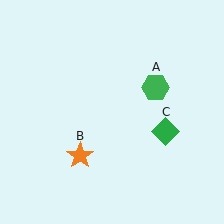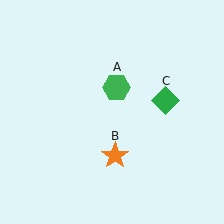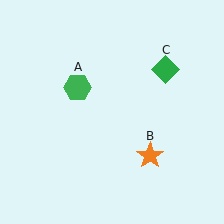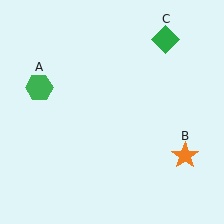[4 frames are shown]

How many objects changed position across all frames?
3 objects changed position: green hexagon (object A), orange star (object B), green diamond (object C).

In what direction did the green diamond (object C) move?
The green diamond (object C) moved up.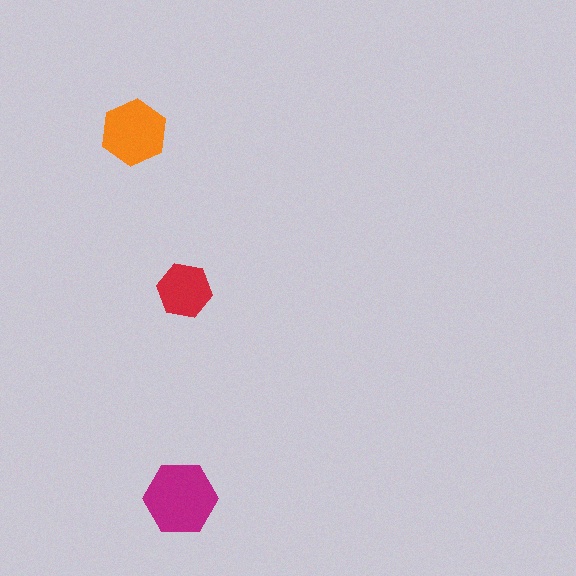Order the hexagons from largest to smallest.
the magenta one, the orange one, the red one.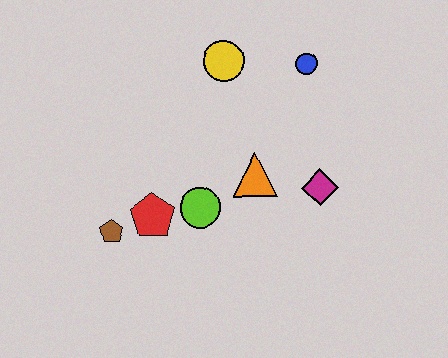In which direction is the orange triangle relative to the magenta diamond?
The orange triangle is to the left of the magenta diamond.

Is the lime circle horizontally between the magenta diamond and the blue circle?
No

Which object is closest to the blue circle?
The yellow circle is closest to the blue circle.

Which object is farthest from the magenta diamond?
The brown pentagon is farthest from the magenta diamond.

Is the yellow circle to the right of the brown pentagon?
Yes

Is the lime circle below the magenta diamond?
Yes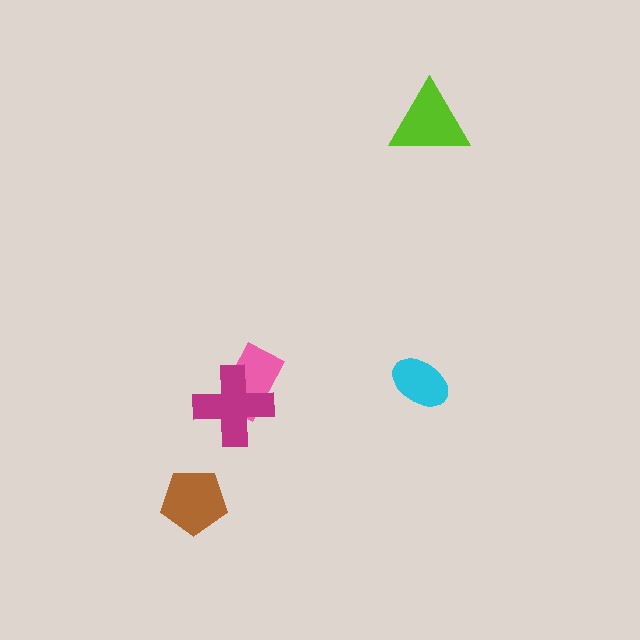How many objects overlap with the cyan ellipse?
0 objects overlap with the cyan ellipse.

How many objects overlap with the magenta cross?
1 object overlaps with the magenta cross.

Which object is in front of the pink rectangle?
The magenta cross is in front of the pink rectangle.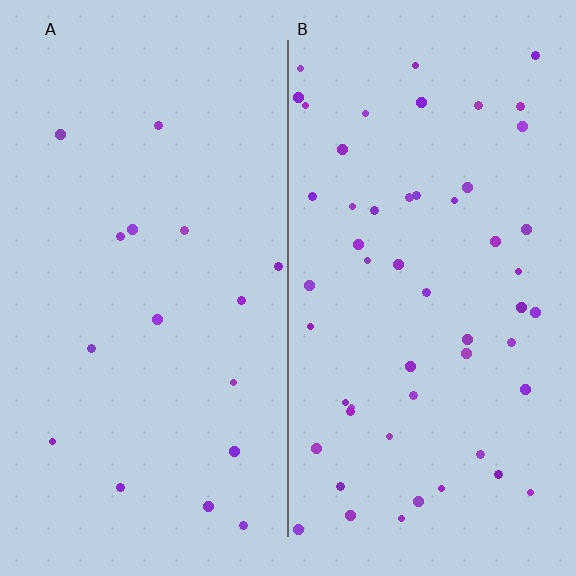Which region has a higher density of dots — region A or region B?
B (the right).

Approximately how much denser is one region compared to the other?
Approximately 3.2× — region B over region A.